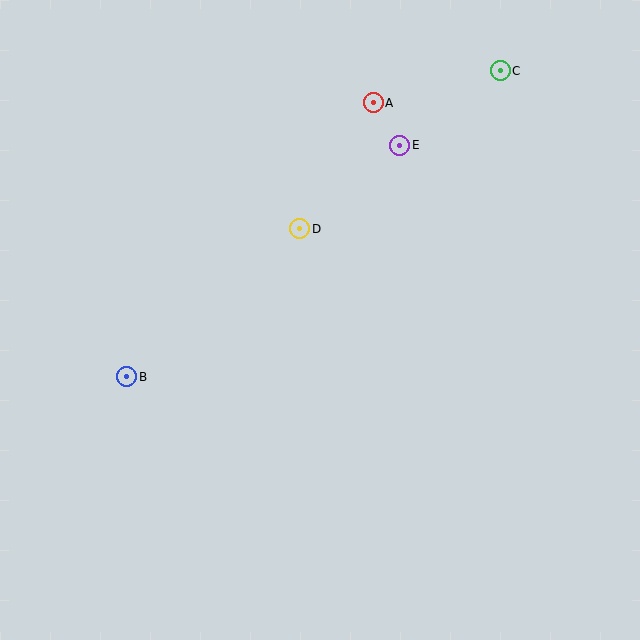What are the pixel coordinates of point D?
Point D is at (300, 229).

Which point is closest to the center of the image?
Point D at (300, 229) is closest to the center.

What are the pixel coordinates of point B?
Point B is at (126, 377).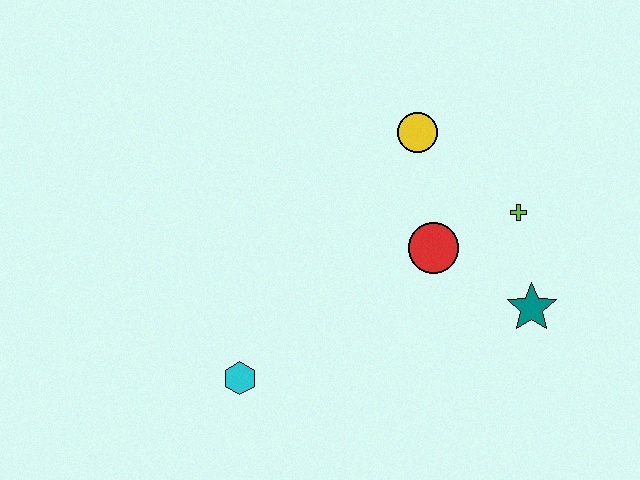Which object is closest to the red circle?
The lime cross is closest to the red circle.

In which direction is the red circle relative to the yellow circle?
The red circle is below the yellow circle.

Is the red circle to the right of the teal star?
No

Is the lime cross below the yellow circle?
Yes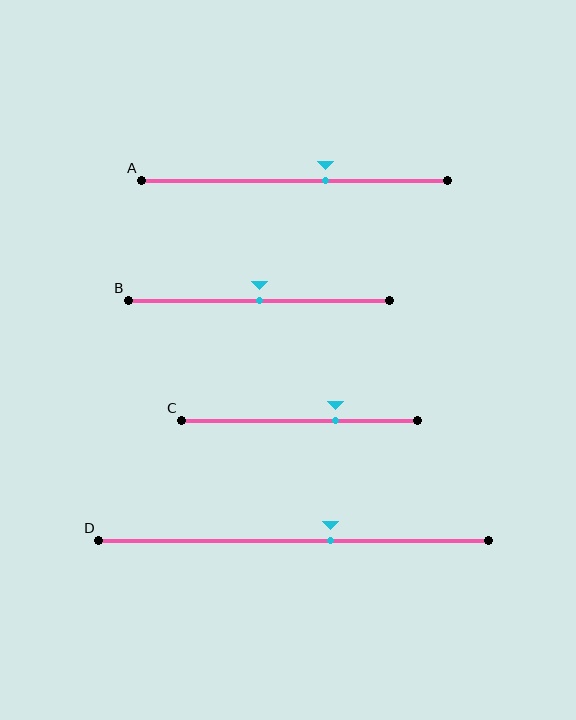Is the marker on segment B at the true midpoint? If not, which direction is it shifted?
Yes, the marker on segment B is at the true midpoint.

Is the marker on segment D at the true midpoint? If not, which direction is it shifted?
No, the marker on segment D is shifted to the right by about 9% of the segment length.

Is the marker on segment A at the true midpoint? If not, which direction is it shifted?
No, the marker on segment A is shifted to the right by about 10% of the segment length.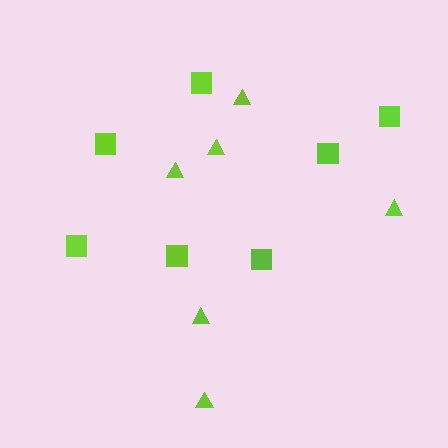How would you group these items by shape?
There are 2 groups: one group of triangles (6) and one group of squares (7).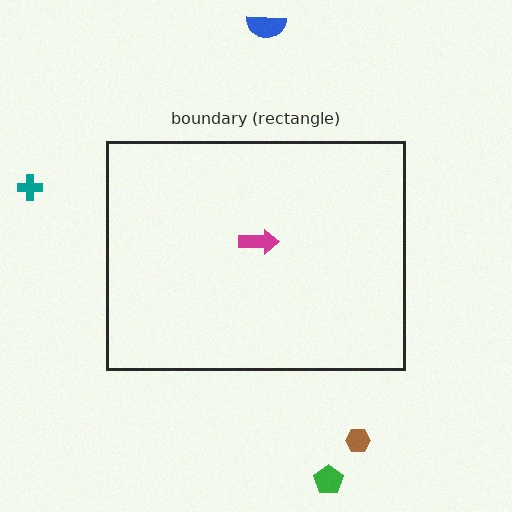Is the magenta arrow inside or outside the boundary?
Inside.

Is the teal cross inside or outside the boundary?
Outside.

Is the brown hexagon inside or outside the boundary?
Outside.